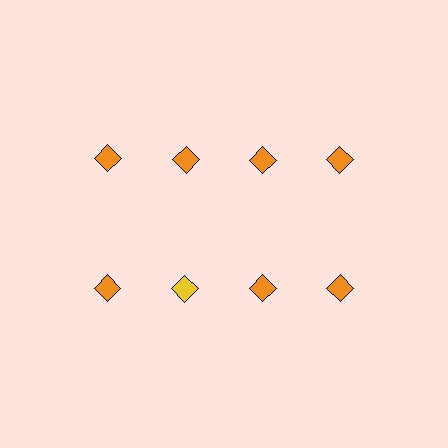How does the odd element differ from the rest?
It has a different color: yellow instead of orange.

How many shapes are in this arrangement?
There are 8 shapes arranged in a grid pattern.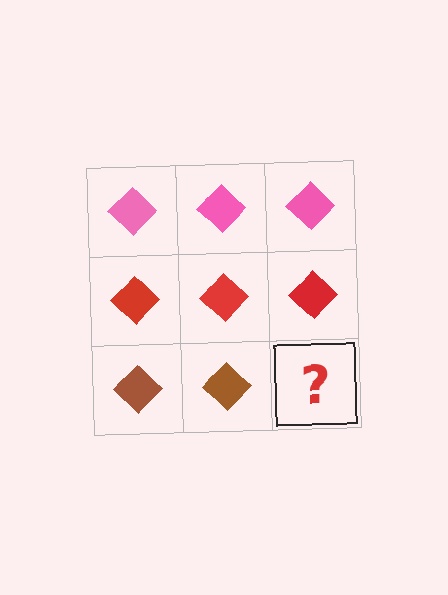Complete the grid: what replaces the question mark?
The question mark should be replaced with a brown diamond.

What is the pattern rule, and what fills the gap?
The rule is that each row has a consistent color. The gap should be filled with a brown diamond.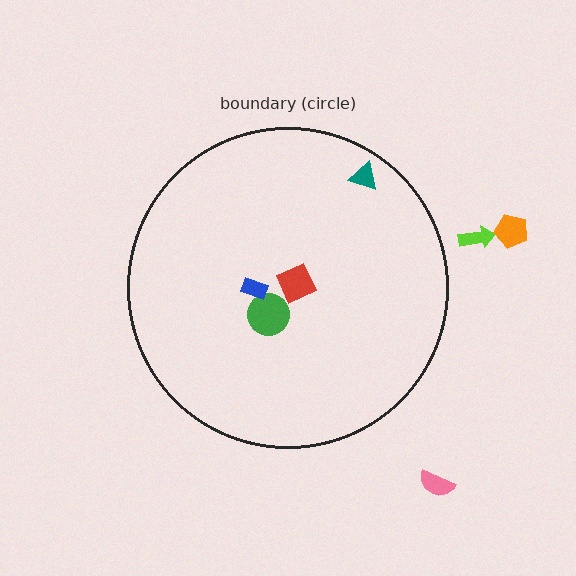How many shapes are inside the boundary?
4 inside, 3 outside.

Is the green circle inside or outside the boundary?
Inside.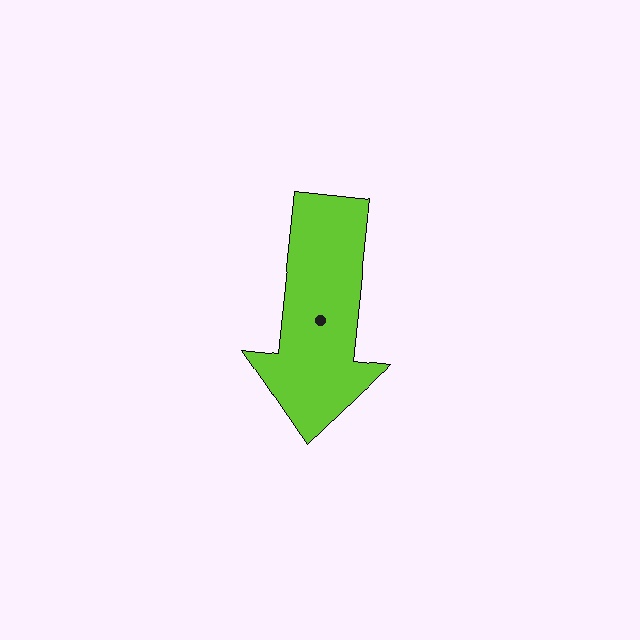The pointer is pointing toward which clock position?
Roughly 6 o'clock.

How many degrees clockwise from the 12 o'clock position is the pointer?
Approximately 186 degrees.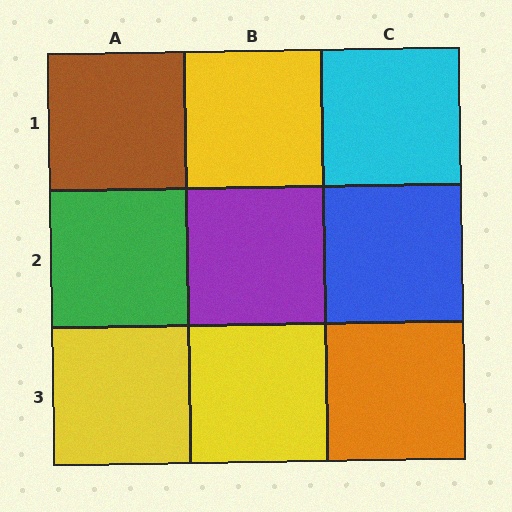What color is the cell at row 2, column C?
Blue.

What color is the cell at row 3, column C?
Orange.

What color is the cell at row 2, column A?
Green.